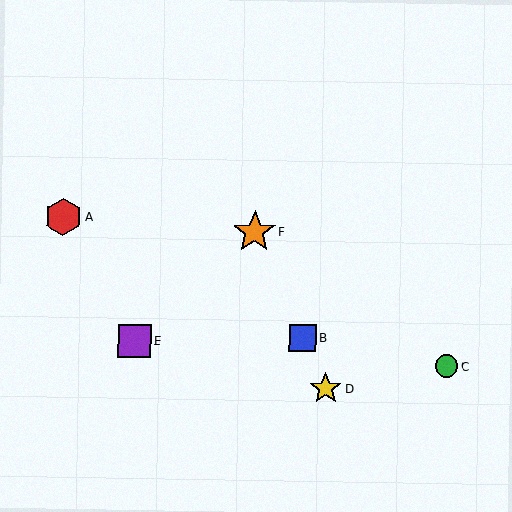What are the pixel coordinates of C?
Object C is at (447, 366).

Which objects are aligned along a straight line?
Objects B, D, F are aligned along a straight line.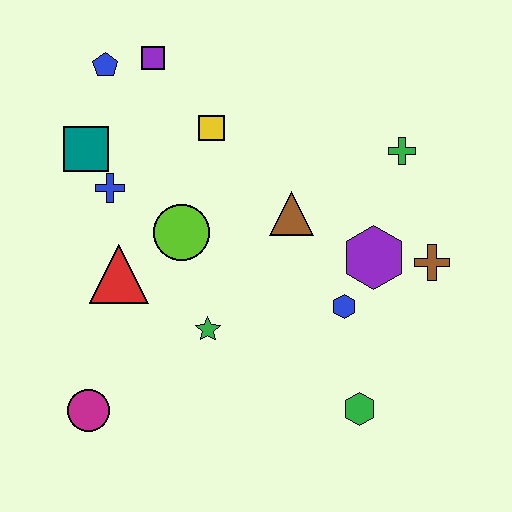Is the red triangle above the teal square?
No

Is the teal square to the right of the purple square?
No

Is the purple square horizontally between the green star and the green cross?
No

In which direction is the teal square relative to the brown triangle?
The teal square is to the left of the brown triangle.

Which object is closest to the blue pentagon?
The purple square is closest to the blue pentagon.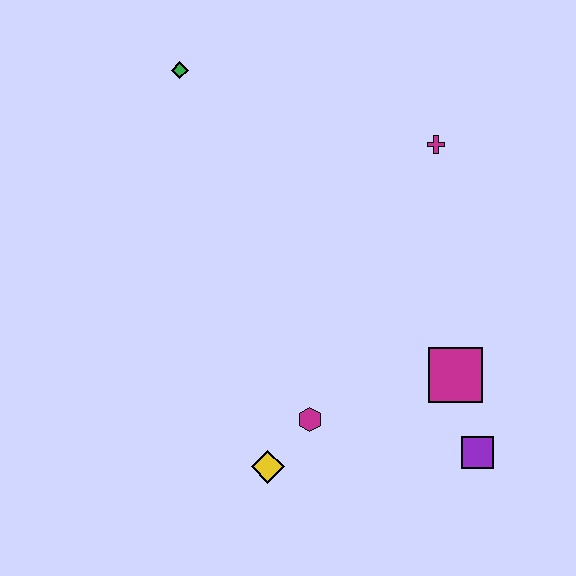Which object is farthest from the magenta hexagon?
The green diamond is farthest from the magenta hexagon.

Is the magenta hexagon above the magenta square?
No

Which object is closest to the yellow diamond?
The magenta hexagon is closest to the yellow diamond.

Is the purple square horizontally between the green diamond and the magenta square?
No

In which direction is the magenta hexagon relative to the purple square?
The magenta hexagon is to the left of the purple square.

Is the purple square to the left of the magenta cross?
No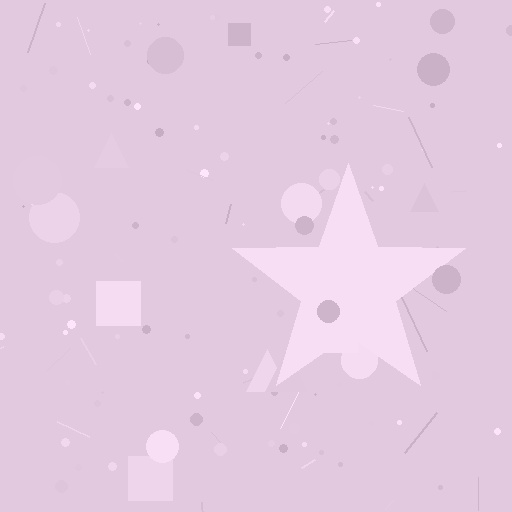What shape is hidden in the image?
A star is hidden in the image.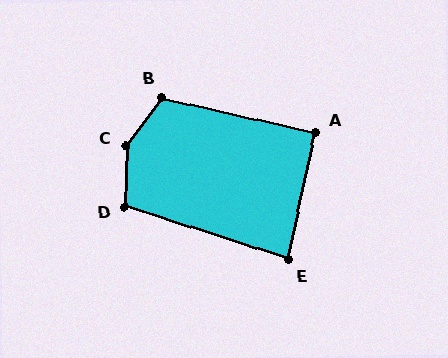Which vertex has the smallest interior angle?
E, at approximately 84 degrees.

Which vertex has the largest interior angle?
C, at approximately 146 degrees.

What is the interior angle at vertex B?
Approximately 113 degrees (obtuse).